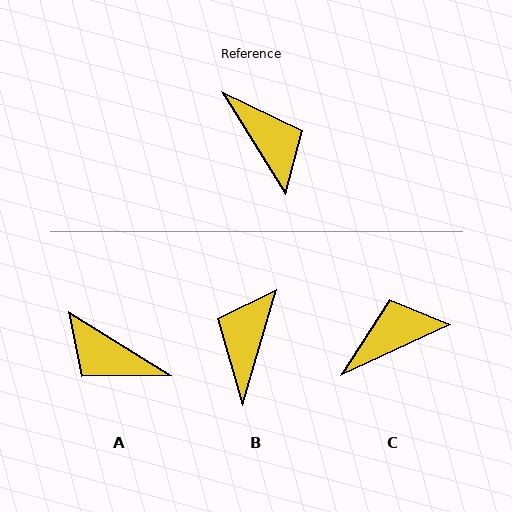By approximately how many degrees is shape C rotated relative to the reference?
Approximately 83 degrees counter-clockwise.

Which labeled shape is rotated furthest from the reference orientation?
A, about 154 degrees away.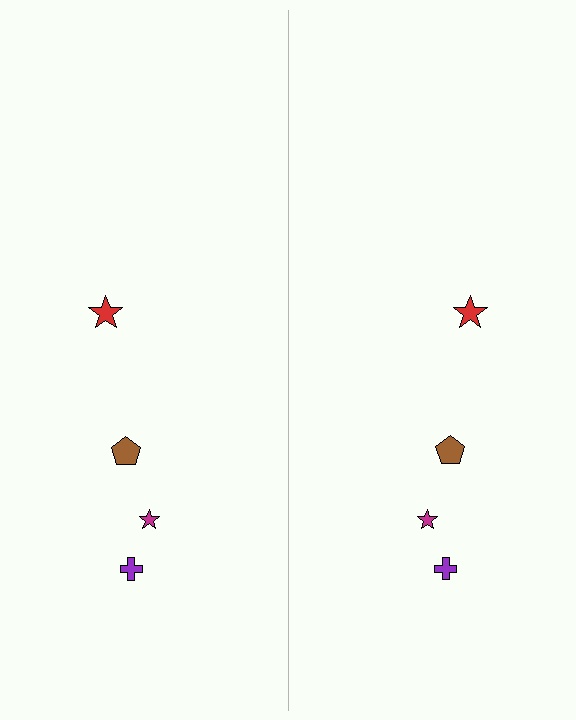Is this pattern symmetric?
Yes, this pattern has bilateral (reflection) symmetry.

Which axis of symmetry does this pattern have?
The pattern has a vertical axis of symmetry running through the center of the image.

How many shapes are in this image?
There are 8 shapes in this image.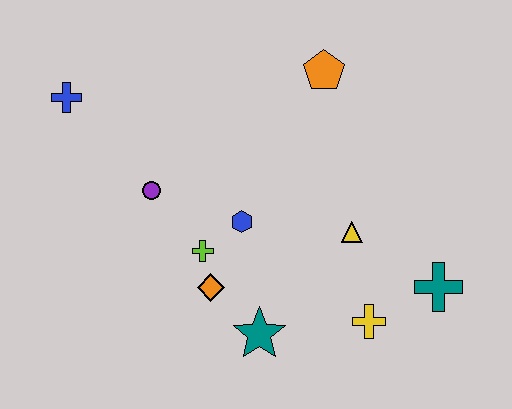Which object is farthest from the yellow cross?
The blue cross is farthest from the yellow cross.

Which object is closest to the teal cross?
The yellow cross is closest to the teal cross.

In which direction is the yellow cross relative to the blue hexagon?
The yellow cross is to the right of the blue hexagon.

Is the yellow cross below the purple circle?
Yes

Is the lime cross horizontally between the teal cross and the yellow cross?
No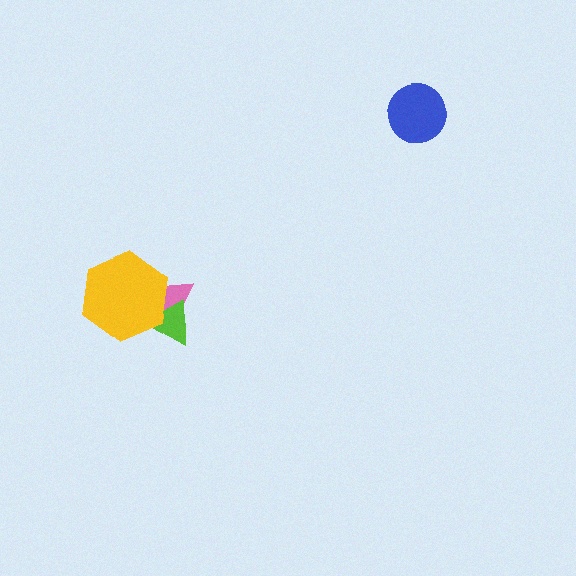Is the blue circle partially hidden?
No, no other shape covers it.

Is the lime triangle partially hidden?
Yes, it is partially covered by another shape.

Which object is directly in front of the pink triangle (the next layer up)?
The lime triangle is directly in front of the pink triangle.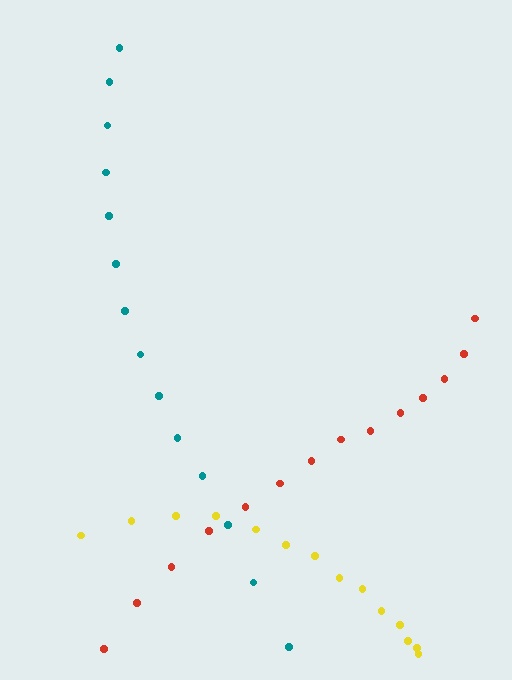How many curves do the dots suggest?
There are 3 distinct paths.